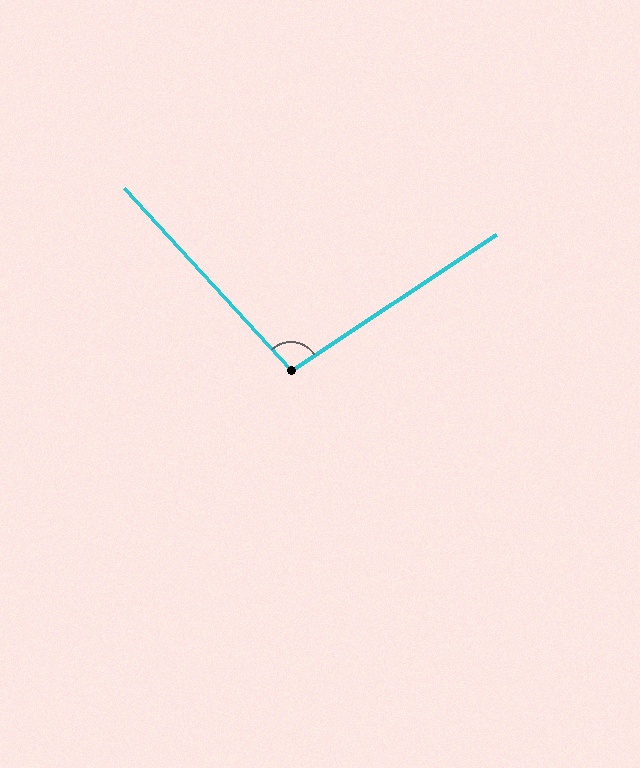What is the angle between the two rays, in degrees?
Approximately 99 degrees.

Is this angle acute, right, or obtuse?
It is obtuse.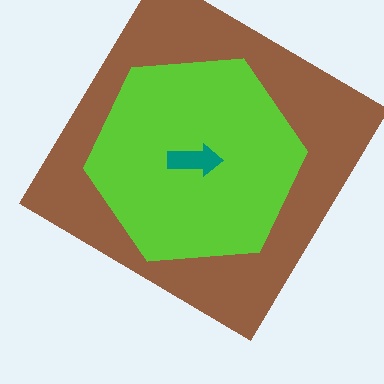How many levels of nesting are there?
3.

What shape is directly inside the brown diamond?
The lime hexagon.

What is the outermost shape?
The brown diamond.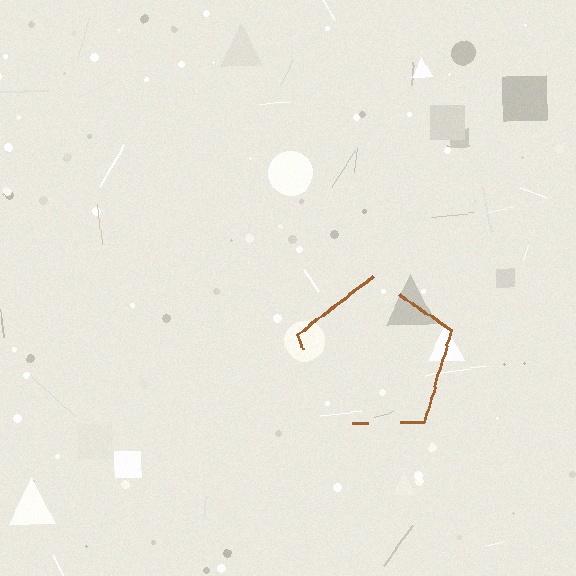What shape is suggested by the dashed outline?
The dashed outline suggests a pentagon.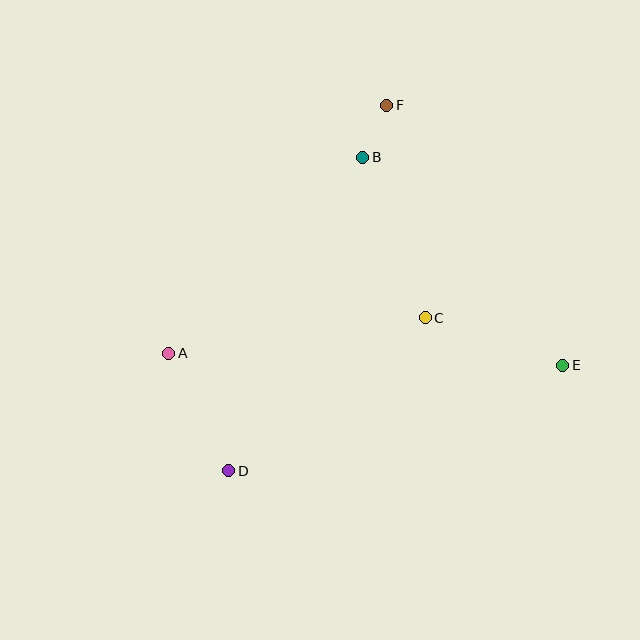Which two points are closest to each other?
Points B and F are closest to each other.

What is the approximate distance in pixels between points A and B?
The distance between A and B is approximately 276 pixels.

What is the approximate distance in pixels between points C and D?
The distance between C and D is approximately 249 pixels.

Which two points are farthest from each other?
Points D and F are farthest from each other.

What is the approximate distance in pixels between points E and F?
The distance between E and F is approximately 314 pixels.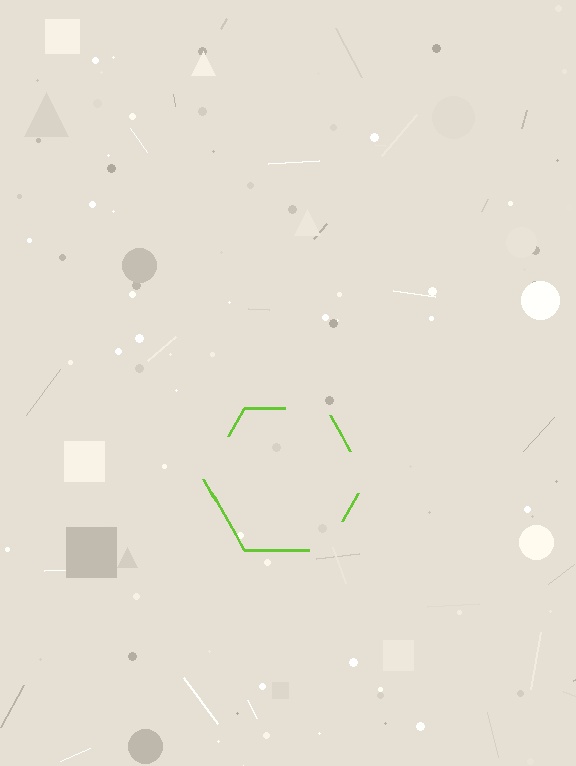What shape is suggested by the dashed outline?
The dashed outline suggests a hexagon.